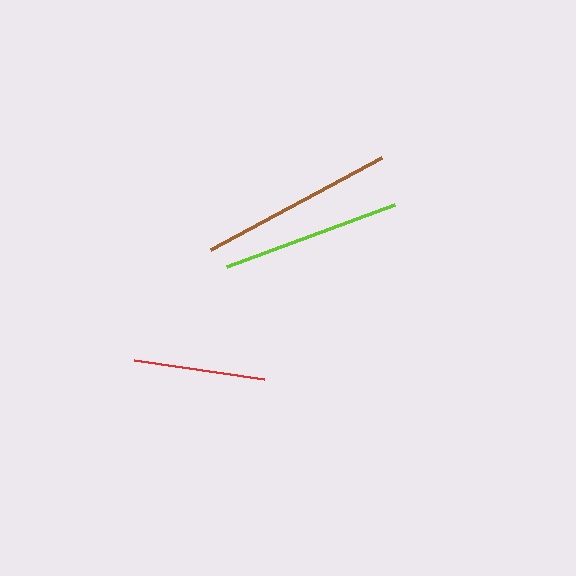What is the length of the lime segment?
The lime segment is approximately 179 pixels long.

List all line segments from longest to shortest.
From longest to shortest: brown, lime, red.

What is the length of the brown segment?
The brown segment is approximately 194 pixels long.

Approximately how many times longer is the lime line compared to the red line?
The lime line is approximately 1.4 times the length of the red line.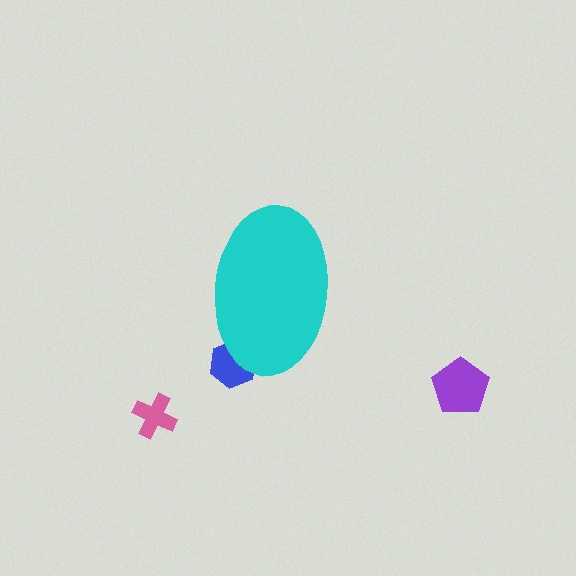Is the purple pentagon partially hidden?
No, the purple pentagon is fully visible.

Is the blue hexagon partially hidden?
Yes, the blue hexagon is partially hidden behind the cyan ellipse.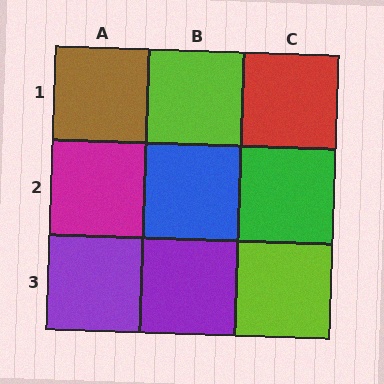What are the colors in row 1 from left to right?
Brown, lime, red.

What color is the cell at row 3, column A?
Purple.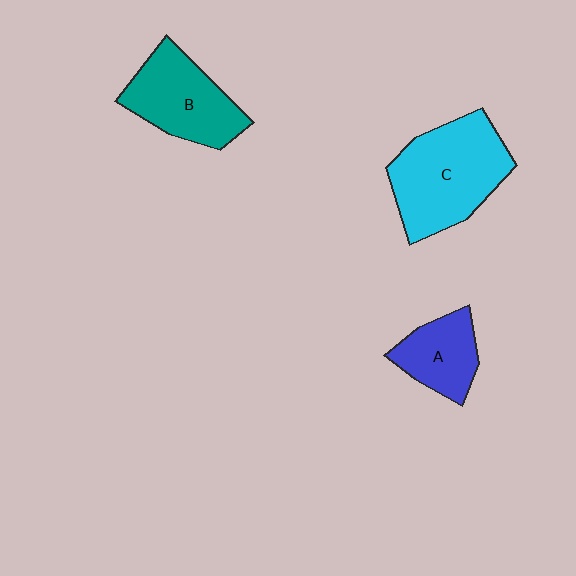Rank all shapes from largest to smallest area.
From largest to smallest: C (cyan), B (teal), A (blue).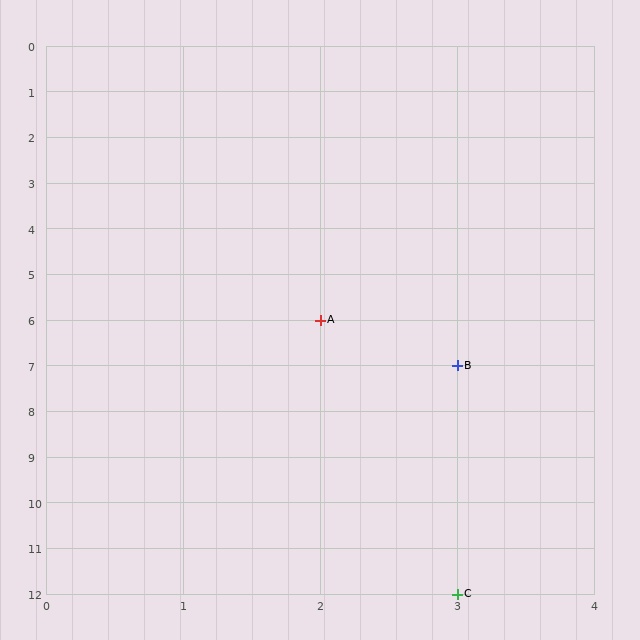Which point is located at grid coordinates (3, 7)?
Point B is at (3, 7).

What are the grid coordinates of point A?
Point A is at grid coordinates (2, 6).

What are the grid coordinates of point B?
Point B is at grid coordinates (3, 7).